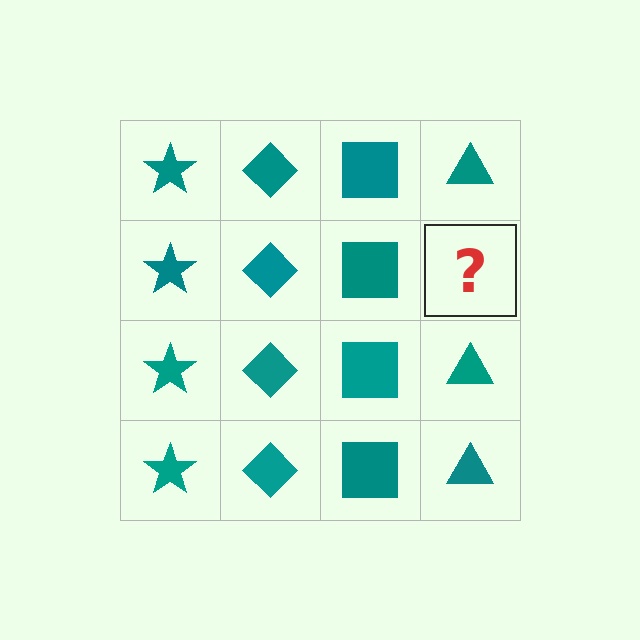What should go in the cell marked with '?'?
The missing cell should contain a teal triangle.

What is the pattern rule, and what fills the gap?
The rule is that each column has a consistent shape. The gap should be filled with a teal triangle.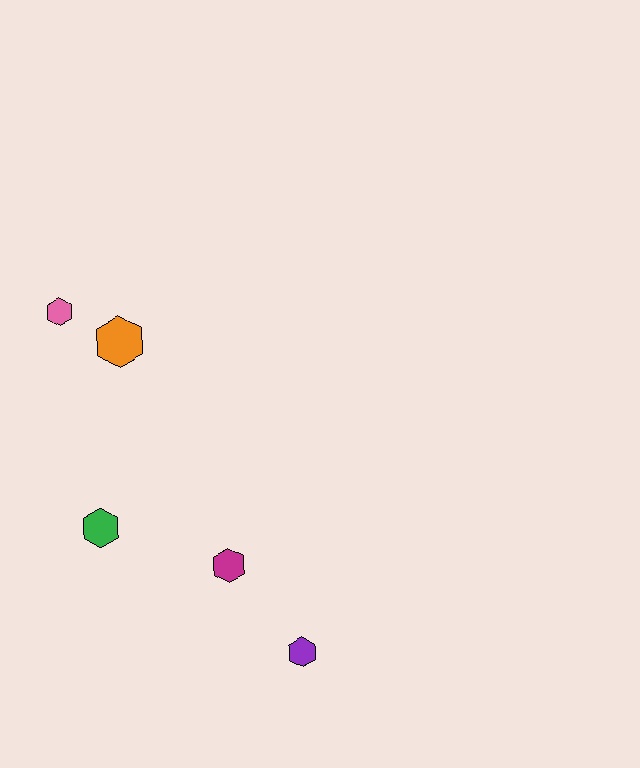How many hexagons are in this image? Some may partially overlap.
There are 5 hexagons.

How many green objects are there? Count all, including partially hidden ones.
There is 1 green object.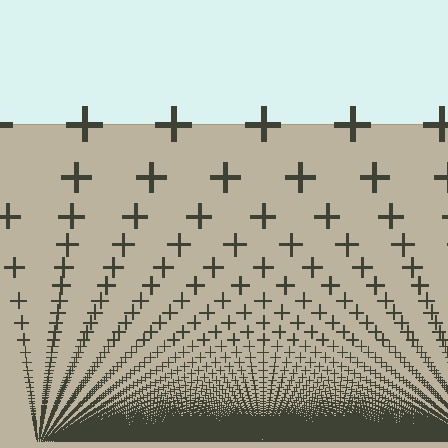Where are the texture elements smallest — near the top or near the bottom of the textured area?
Near the bottom.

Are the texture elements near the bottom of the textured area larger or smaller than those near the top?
Smaller. The gradient is inverted — elements near the bottom are smaller and denser.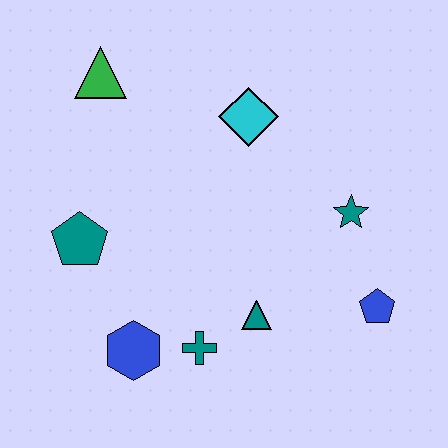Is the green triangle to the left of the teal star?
Yes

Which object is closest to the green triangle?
The cyan diamond is closest to the green triangle.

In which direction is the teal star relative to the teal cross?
The teal star is to the right of the teal cross.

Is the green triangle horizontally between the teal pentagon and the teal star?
Yes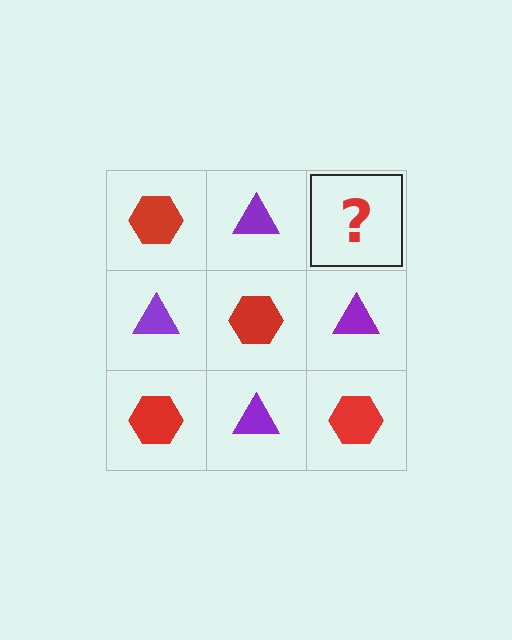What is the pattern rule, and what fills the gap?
The rule is that it alternates red hexagon and purple triangle in a checkerboard pattern. The gap should be filled with a red hexagon.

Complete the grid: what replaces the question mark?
The question mark should be replaced with a red hexagon.